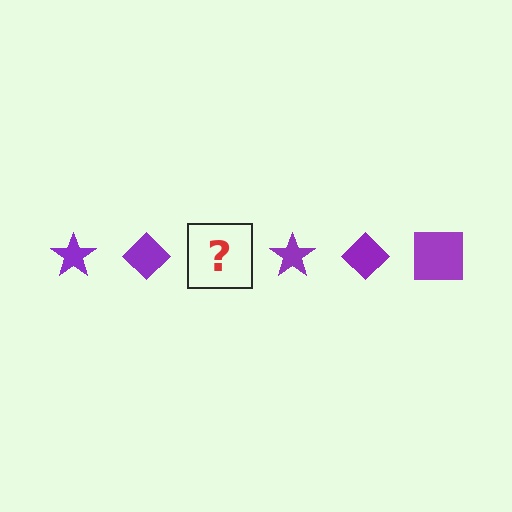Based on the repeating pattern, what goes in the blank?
The blank should be a purple square.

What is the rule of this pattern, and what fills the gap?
The rule is that the pattern cycles through star, diamond, square shapes in purple. The gap should be filled with a purple square.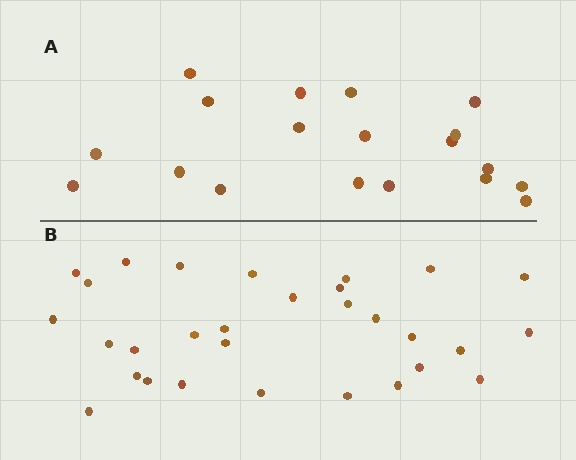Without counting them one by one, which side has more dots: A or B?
Region B (the bottom region) has more dots.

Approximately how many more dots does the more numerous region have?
Region B has roughly 12 or so more dots than region A.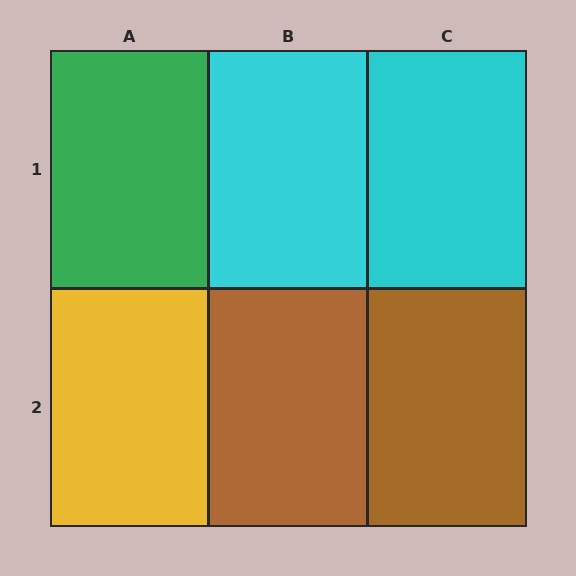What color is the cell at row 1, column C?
Cyan.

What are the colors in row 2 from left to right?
Yellow, brown, brown.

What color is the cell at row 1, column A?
Green.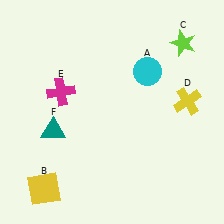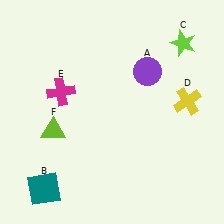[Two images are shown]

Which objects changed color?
A changed from cyan to purple. B changed from yellow to teal. F changed from teal to lime.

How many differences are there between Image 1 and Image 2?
There are 3 differences between the two images.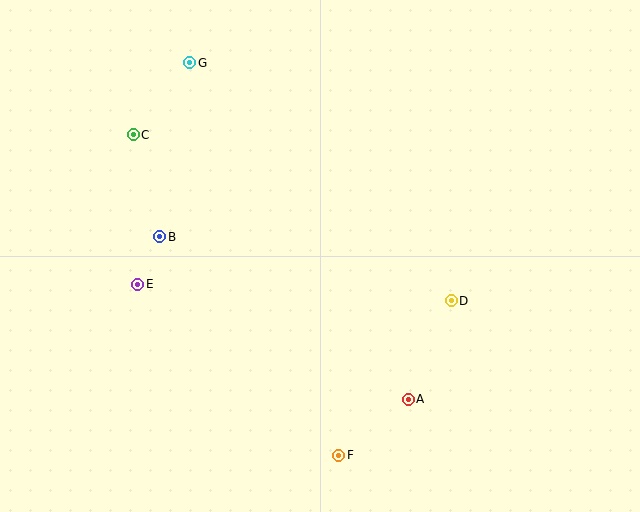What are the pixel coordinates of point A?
Point A is at (408, 400).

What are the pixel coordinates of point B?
Point B is at (160, 237).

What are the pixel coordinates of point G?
Point G is at (190, 63).